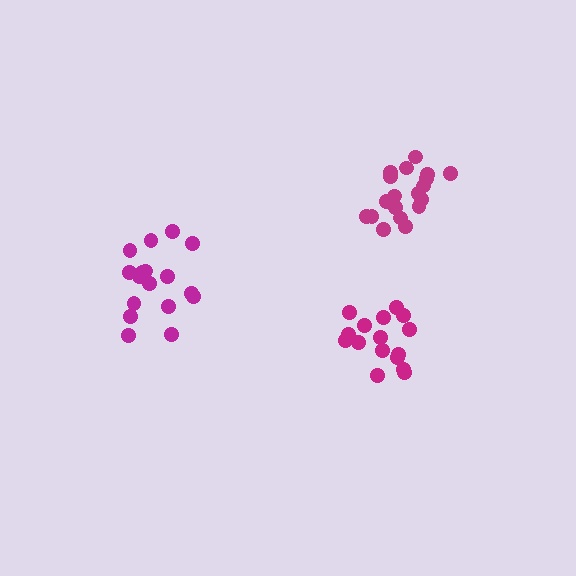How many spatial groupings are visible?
There are 3 spatial groupings.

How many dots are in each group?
Group 1: 19 dots, Group 2: 17 dots, Group 3: 16 dots (52 total).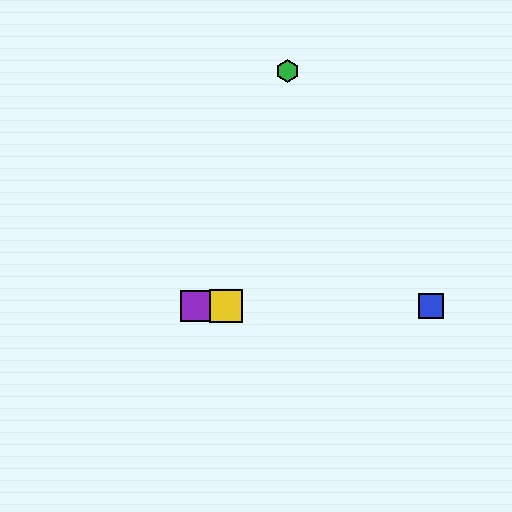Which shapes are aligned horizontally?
The red hexagon, the blue square, the yellow square, the purple square are aligned horizontally.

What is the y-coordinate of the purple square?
The purple square is at y≈306.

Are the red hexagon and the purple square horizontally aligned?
Yes, both are at y≈306.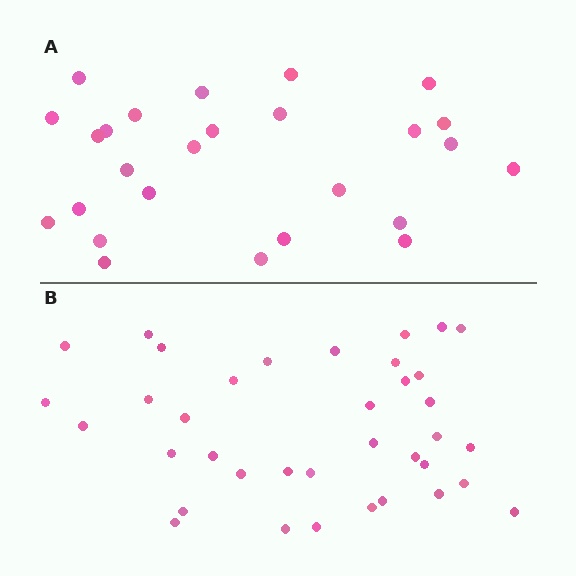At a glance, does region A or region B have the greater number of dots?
Region B (the bottom region) has more dots.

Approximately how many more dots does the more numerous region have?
Region B has roughly 12 or so more dots than region A.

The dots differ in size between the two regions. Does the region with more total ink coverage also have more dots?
No. Region A has more total ink coverage because its dots are larger, but region B actually contains more individual dots. Total area can be misleading — the number of items is what matters here.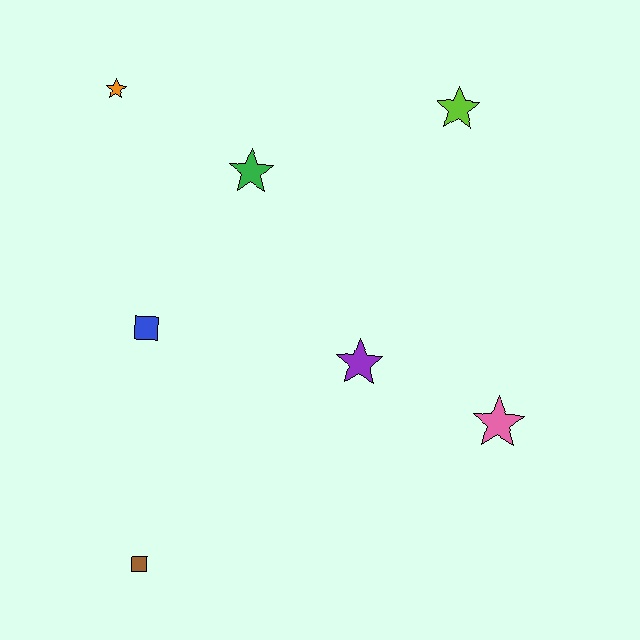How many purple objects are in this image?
There is 1 purple object.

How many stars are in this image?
There are 5 stars.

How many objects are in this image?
There are 7 objects.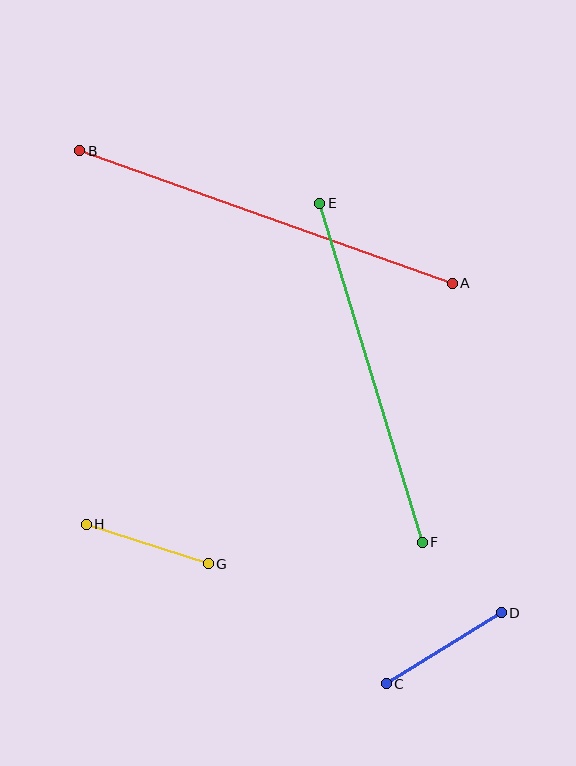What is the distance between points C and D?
The distance is approximately 135 pixels.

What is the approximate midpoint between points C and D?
The midpoint is at approximately (444, 648) pixels.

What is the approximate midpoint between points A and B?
The midpoint is at approximately (266, 217) pixels.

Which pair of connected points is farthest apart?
Points A and B are farthest apart.